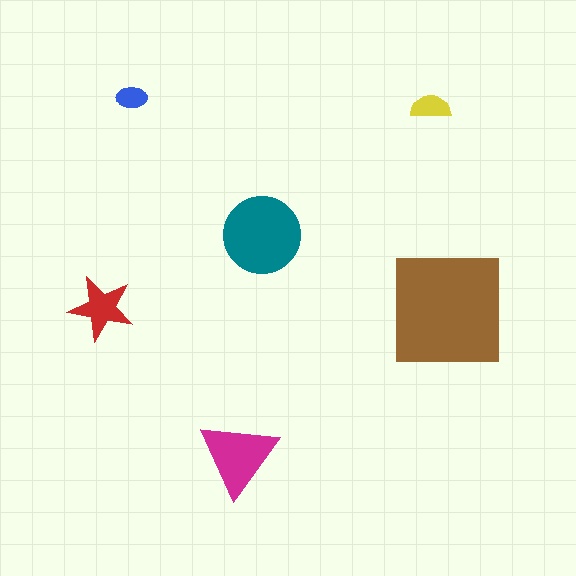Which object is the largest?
The brown square.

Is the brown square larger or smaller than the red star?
Larger.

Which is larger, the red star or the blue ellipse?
The red star.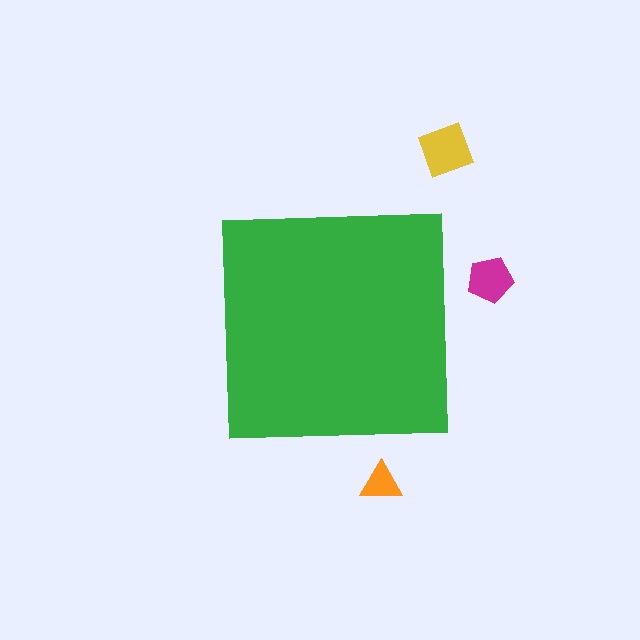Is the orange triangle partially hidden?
No, the orange triangle is fully visible.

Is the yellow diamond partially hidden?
No, the yellow diamond is fully visible.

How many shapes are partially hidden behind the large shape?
0 shapes are partially hidden.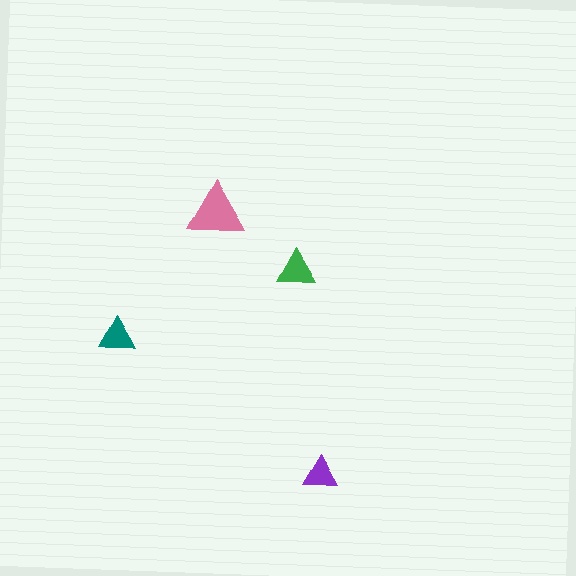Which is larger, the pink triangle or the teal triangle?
The pink one.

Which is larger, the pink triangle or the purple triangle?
The pink one.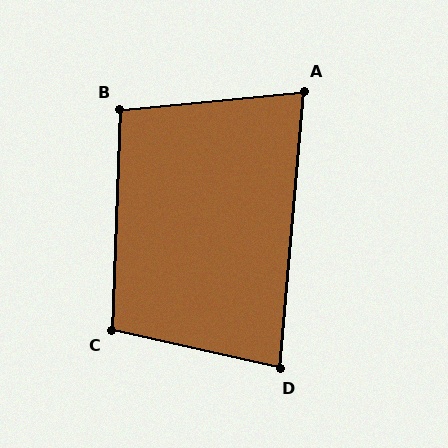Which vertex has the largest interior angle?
C, at approximately 101 degrees.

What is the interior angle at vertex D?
Approximately 82 degrees (acute).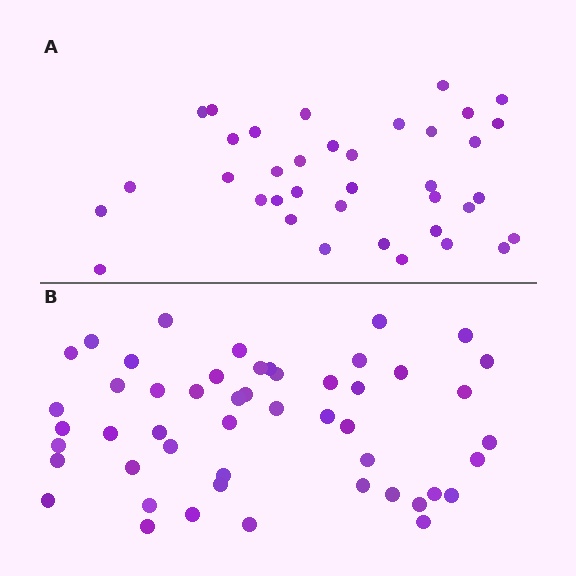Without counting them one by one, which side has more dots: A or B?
Region B (the bottom region) has more dots.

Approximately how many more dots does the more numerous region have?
Region B has approximately 15 more dots than region A.